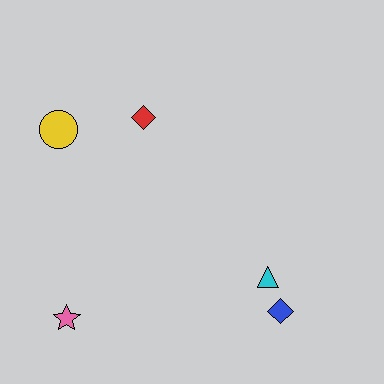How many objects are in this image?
There are 5 objects.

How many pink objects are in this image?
There is 1 pink object.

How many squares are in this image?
There are no squares.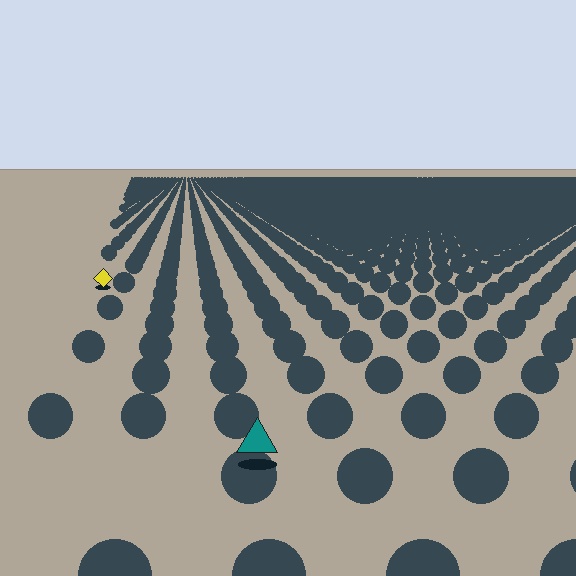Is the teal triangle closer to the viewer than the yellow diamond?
Yes. The teal triangle is closer — you can tell from the texture gradient: the ground texture is coarser near it.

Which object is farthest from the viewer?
The yellow diamond is farthest from the viewer. It appears smaller and the ground texture around it is denser.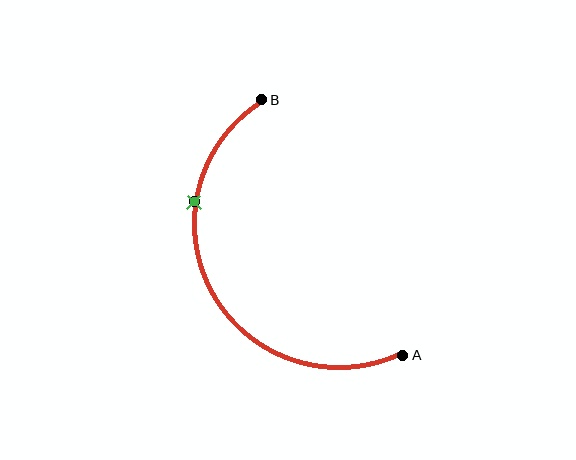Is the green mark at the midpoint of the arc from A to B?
No. The green mark lies on the arc but is closer to endpoint B. The arc midpoint would be at the point on the curve equidistant along the arc from both A and B.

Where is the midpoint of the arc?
The arc midpoint is the point on the curve farthest from the straight line joining A and B. It sits to the left of that line.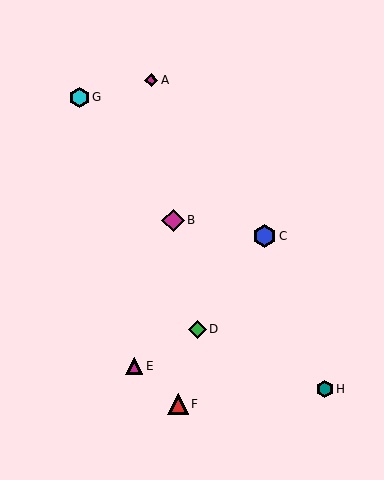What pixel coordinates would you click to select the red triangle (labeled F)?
Click at (178, 404) to select the red triangle F.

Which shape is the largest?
The blue hexagon (labeled C) is the largest.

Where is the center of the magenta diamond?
The center of the magenta diamond is at (151, 80).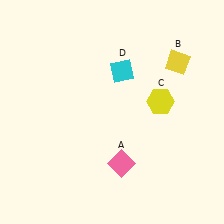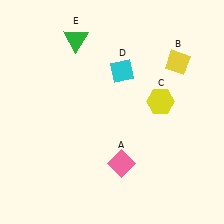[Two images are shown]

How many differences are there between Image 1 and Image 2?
There is 1 difference between the two images.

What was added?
A green triangle (E) was added in Image 2.